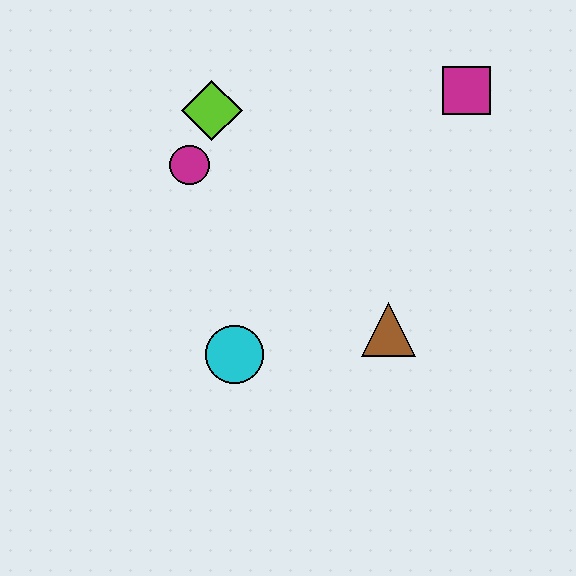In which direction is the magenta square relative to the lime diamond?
The magenta square is to the right of the lime diamond.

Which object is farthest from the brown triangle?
The lime diamond is farthest from the brown triangle.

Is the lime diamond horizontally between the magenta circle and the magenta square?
Yes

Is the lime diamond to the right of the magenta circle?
Yes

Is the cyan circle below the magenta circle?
Yes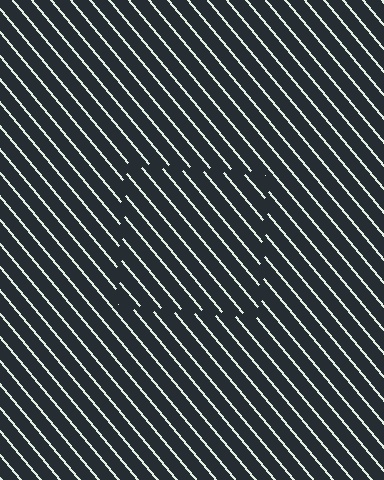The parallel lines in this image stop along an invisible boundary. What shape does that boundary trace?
An illusory square. The interior of the shape contains the same grating, shifted by half a period — the contour is defined by the phase discontinuity where line-ends from the inner and outer gratings abut.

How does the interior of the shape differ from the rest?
The interior of the shape contains the same grating, shifted by half a period — the contour is defined by the phase discontinuity where line-ends from the inner and outer gratings abut.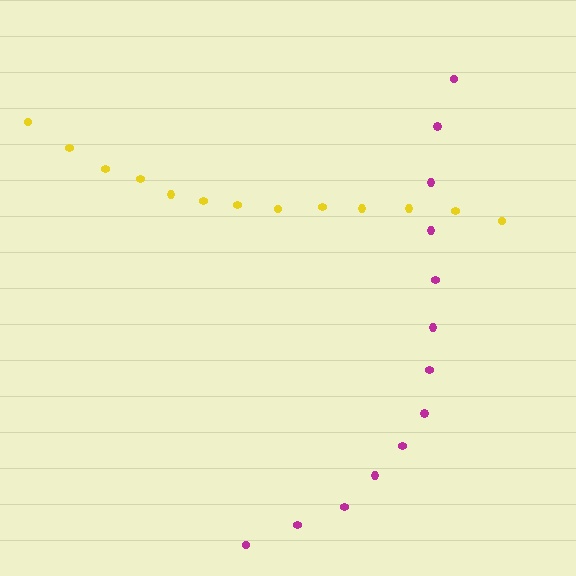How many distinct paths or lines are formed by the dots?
There are 2 distinct paths.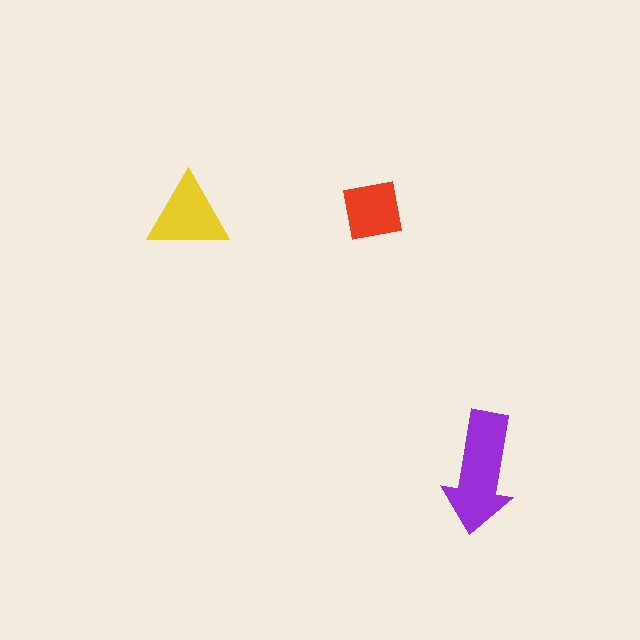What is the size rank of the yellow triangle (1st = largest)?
2nd.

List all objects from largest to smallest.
The purple arrow, the yellow triangle, the red square.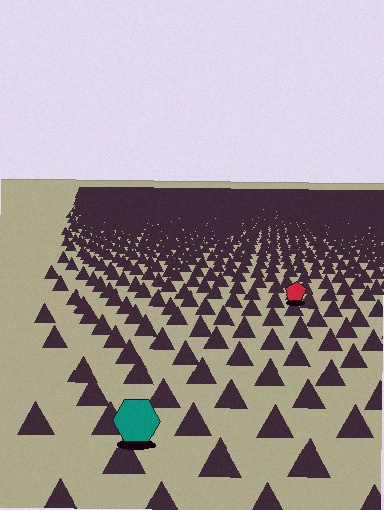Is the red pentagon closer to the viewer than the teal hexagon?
No. The teal hexagon is closer — you can tell from the texture gradient: the ground texture is coarser near it.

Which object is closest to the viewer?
The teal hexagon is closest. The texture marks near it are larger and more spread out.